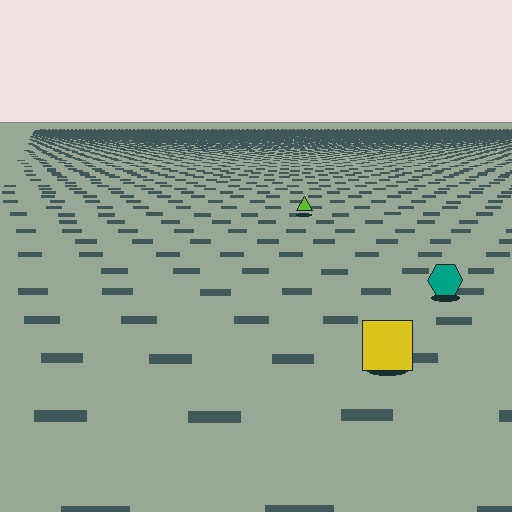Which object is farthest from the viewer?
The lime triangle is farthest from the viewer. It appears smaller and the ground texture around it is denser.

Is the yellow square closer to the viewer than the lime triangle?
Yes. The yellow square is closer — you can tell from the texture gradient: the ground texture is coarser near it.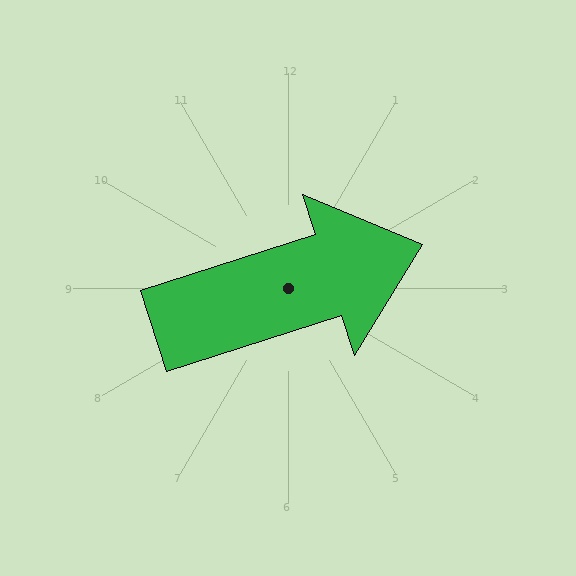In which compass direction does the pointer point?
East.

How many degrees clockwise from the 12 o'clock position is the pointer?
Approximately 72 degrees.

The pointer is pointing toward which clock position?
Roughly 2 o'clock.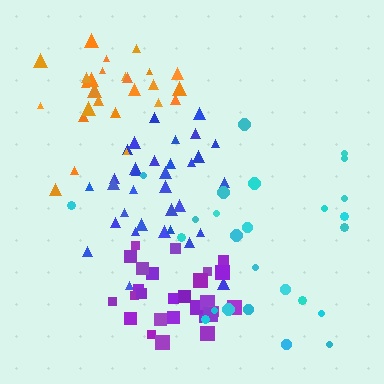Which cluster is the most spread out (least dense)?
Cyan.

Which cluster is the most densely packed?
Purple.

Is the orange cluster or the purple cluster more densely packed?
Purple.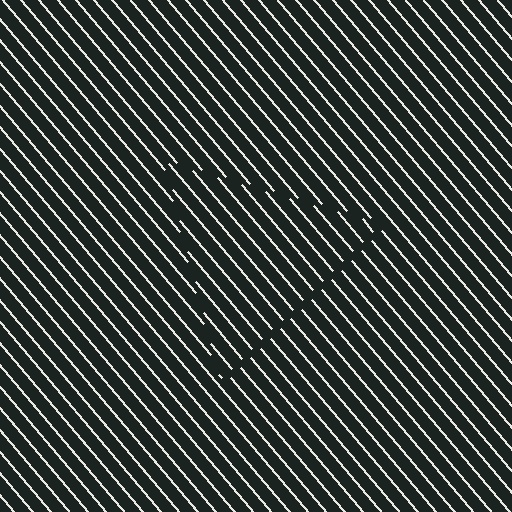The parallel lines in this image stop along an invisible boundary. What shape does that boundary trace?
An illusory triangle. The interior of the shape contains the same grating, shifted by half a period — the contour is defined by the phase discontinuity where line-ends from the inner and outer gratings abut.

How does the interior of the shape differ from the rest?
The interior of the shape contains the same grating, shifted by half a period — the contour is defined by the phase discontinuity where line-ends from the inner and outer gratings abut.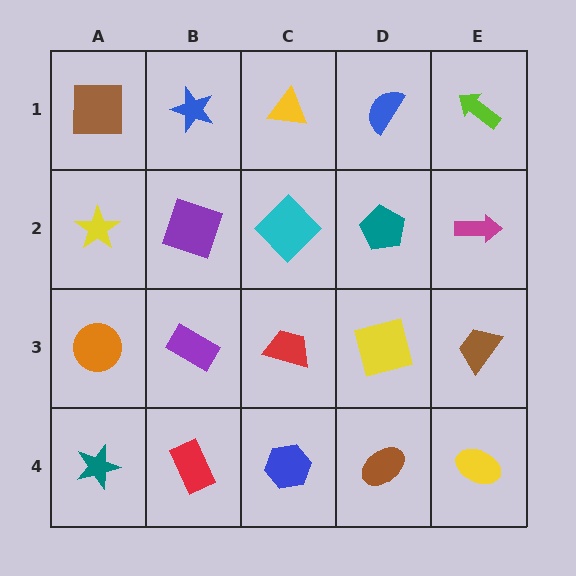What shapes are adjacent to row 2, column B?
A blue star (row 1, column B), a purple rectangle (row 3, column B), a yellow star (row 2, column A), a cyan diamond (row 2, column C).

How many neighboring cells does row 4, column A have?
2.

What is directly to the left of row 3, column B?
An orange circle.